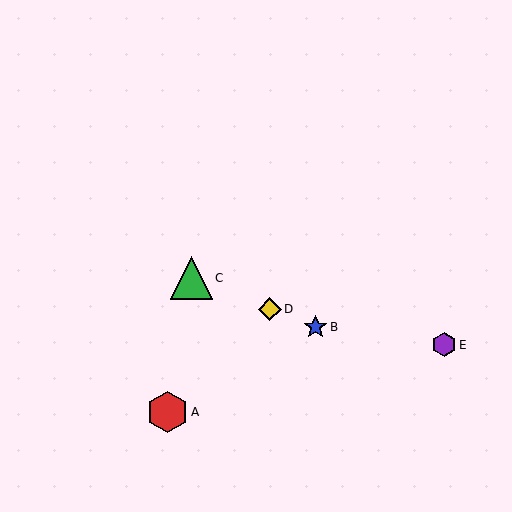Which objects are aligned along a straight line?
Objects B, C, D are aligned along a straight line.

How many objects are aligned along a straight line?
3 objects (B, C, D) are aligned along a straight line.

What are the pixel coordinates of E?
Object E is at (444, 345).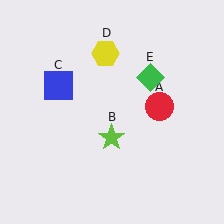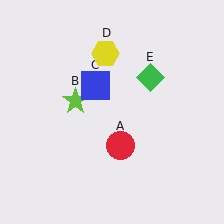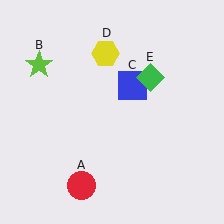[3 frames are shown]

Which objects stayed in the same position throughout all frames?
Yellow hexagon (object D) and green diamond (object E) remained stationary.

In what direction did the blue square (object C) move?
The blue square (object C) moved right.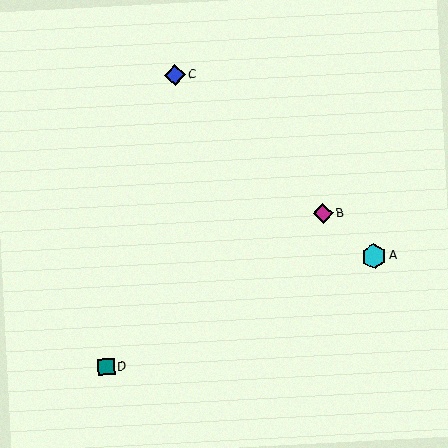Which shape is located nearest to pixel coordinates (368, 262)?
The cyan hexagon (labeled A) at (374, 256) is nearest to that location.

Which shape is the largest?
The cyan hexagon (labeled A) is the largest.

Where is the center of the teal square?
The center of the teal square is at (106, 367).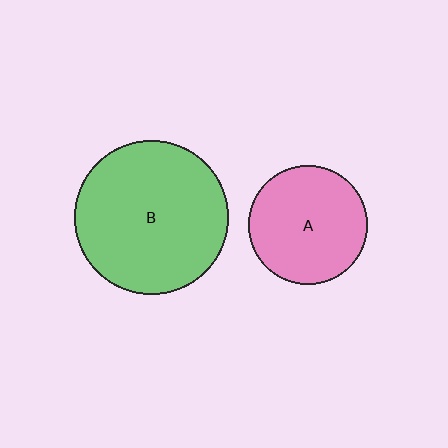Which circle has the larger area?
Circle B (green).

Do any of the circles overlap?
No, none of the circles overlap.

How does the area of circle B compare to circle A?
Approximately 1.7 times.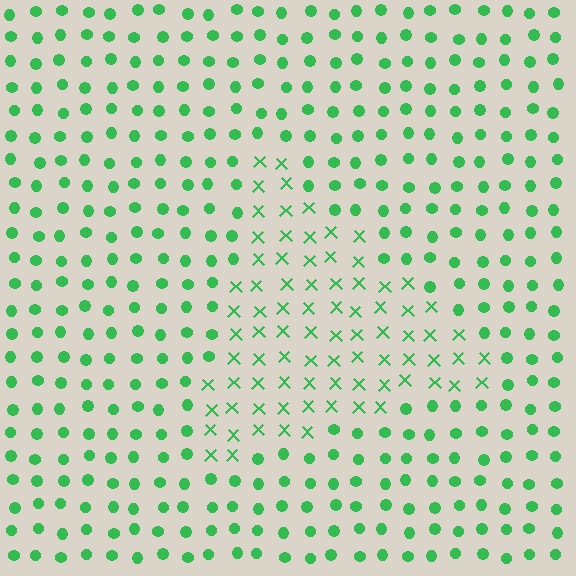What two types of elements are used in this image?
The image uses X marks inside the triangle region and circles outside it.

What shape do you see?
I see a triangle.